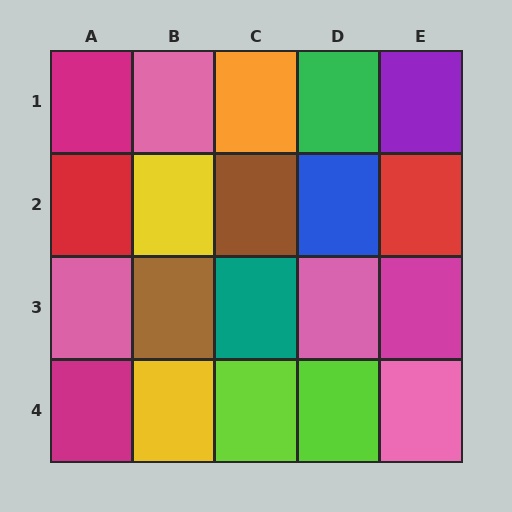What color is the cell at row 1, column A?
Magenta.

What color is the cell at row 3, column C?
Teal.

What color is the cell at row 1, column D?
Green.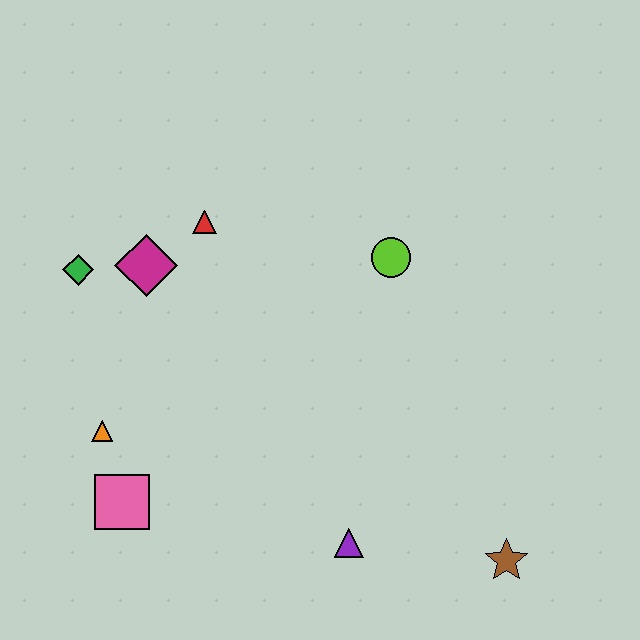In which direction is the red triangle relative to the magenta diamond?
The red triangle is to the right of the magenta diamond.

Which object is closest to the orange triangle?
The pink square is closest to the orange triangle.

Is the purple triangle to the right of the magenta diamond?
Yes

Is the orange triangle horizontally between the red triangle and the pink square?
No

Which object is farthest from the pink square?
The brown star is farthest from the pink square.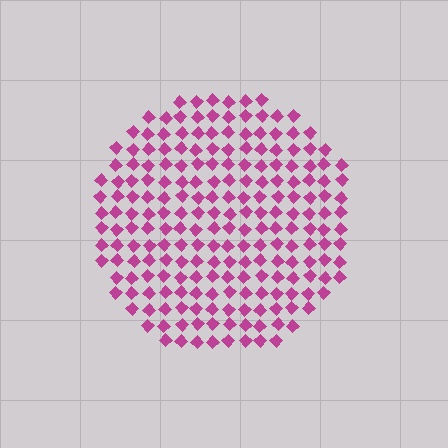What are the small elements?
The small elements are diamonds.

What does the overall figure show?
The overall figure shows a circle.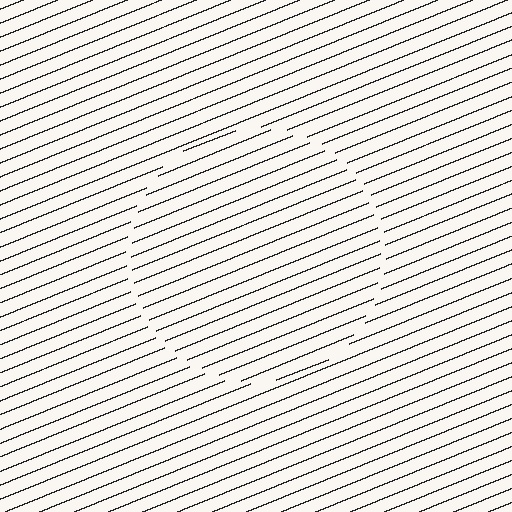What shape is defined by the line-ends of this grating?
An illusory circle. The interior of the shape contains the same grating, shifted by half a period — the contour is defined by the phase discontinuity where line-ends from the inner and outer gratings abut.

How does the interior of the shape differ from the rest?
The interior of the shape contains the same grating, shifted by half a period — the contour is defined by the phase discontinuity where line-ends from the inner and outer gratings abut.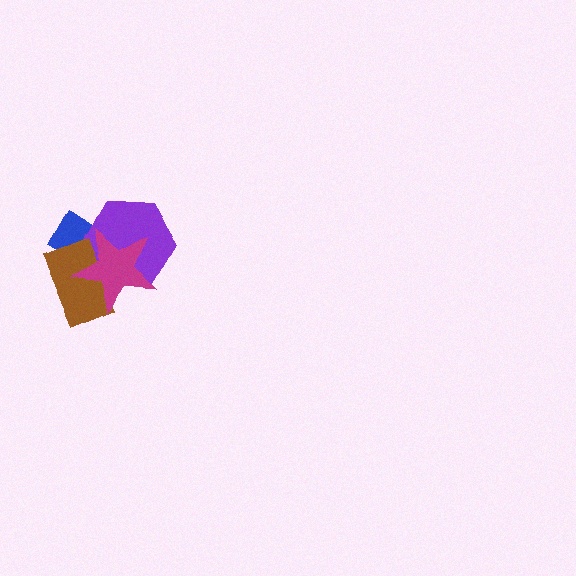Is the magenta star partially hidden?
No, no other shape covers it.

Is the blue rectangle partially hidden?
Yes, it is partially covered by another shape.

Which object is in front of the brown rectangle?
The magenta star is in front of the brown rectangle.